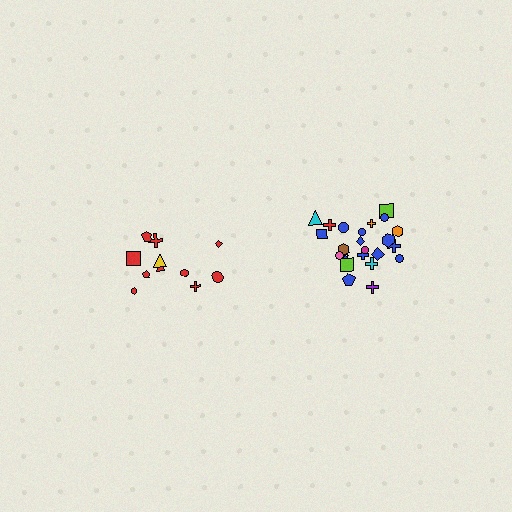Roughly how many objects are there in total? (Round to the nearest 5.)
Roughly 35 objects in total.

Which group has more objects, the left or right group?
The right group.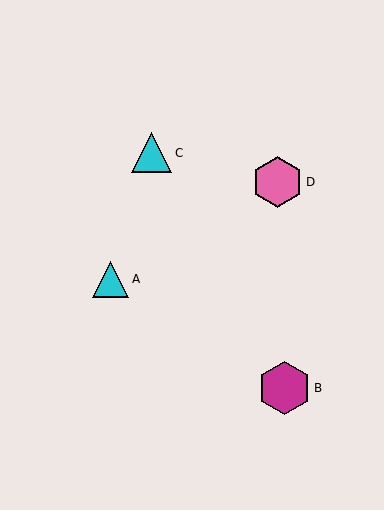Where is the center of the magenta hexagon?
The center of the magenta hexagon is at (284, 388).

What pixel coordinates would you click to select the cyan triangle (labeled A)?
Click at (111, 279) to select the cyan triangle A.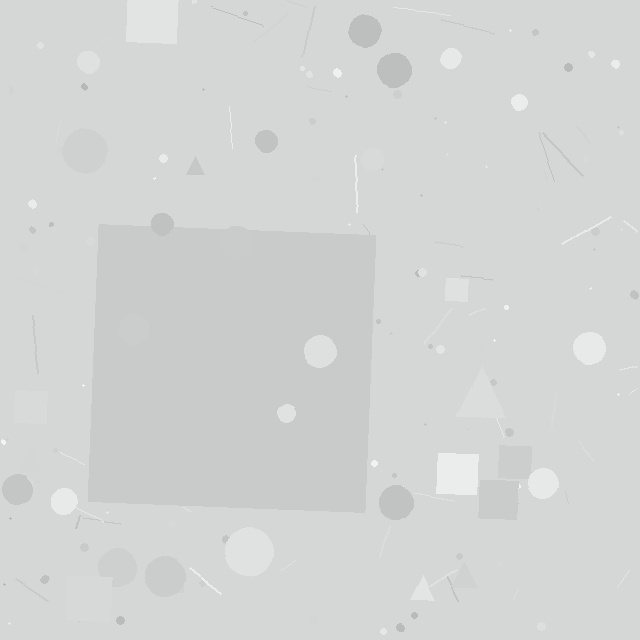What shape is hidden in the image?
A square is hidden in the image.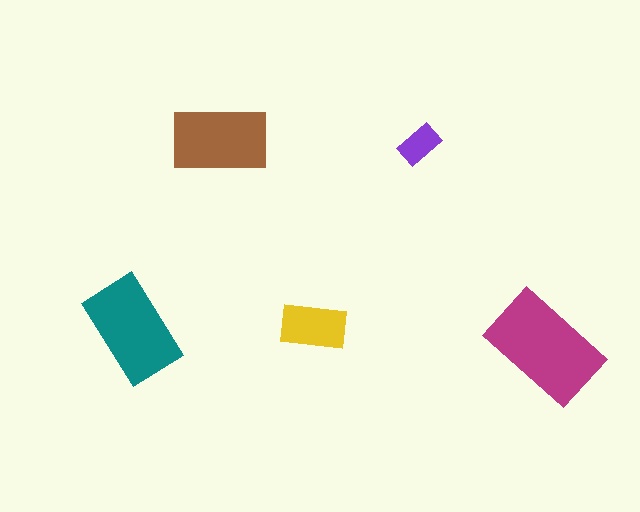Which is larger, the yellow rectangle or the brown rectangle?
The brown one.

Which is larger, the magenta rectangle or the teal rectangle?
The magenta one.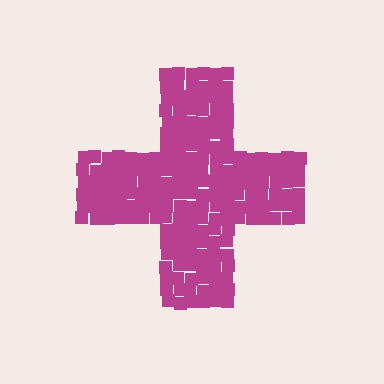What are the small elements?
The small elements are squares.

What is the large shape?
The large shape is a cross.